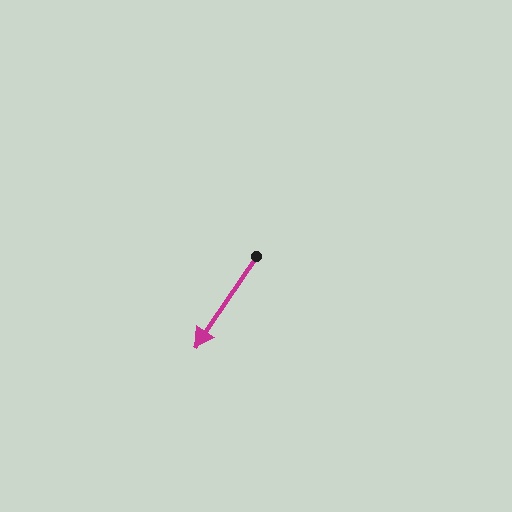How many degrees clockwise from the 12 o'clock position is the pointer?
Approximately 214 degrees.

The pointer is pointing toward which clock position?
Roughly 7 o'clock.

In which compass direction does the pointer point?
Southwest.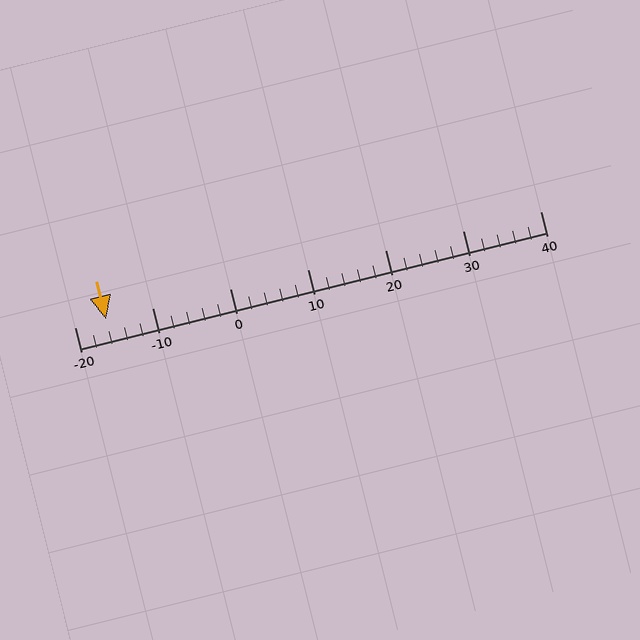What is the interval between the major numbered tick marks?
The major tick marks are spaced 10 units apart.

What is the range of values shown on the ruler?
The ruler shows values from -20 to 40.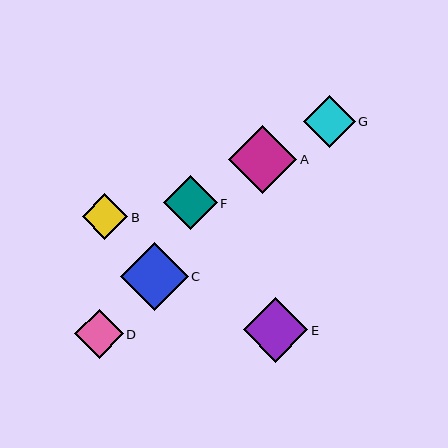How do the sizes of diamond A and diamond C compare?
Diamond A and diamond C are approximately the same size.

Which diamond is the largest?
Diamond A is the largest with a size of approximately 68 pixels.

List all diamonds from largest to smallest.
From largest to smallest: A, C, E, F, G, D, B.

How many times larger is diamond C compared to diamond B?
Diamond C is approximately 1.5 times the size of diamond B.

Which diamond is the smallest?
Diamond B is the smallest with a size of approximately 46 pixels.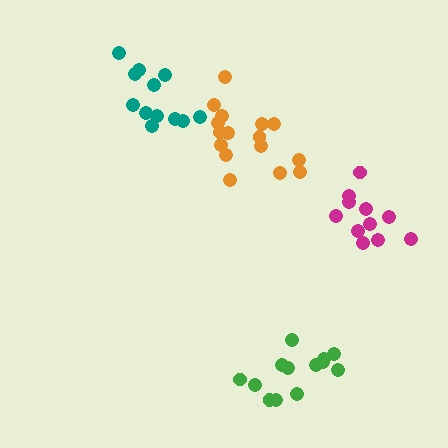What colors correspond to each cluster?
The clusters are colored: green, magenta, orange, teal.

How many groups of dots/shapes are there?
There are 4 groups.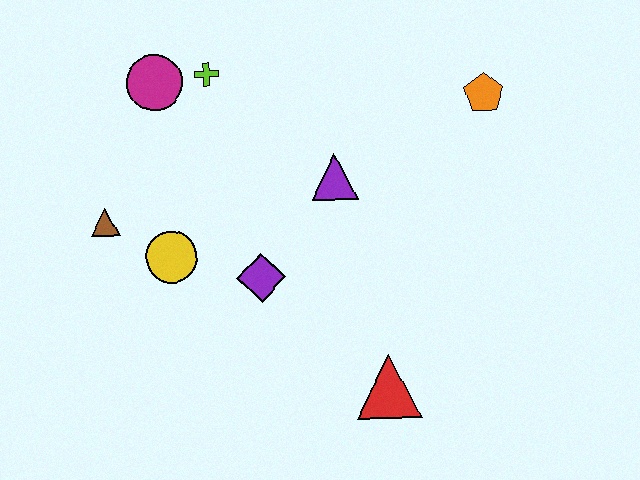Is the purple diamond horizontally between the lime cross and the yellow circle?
No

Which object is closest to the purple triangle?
The purple diamond is closest to the purple triangle.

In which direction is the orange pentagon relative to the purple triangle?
The orange pentagon is to the right of the purple triangle.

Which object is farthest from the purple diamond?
The orange pentagon is farthest from the purple diamond.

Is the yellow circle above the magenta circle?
No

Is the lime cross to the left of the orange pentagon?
Yes